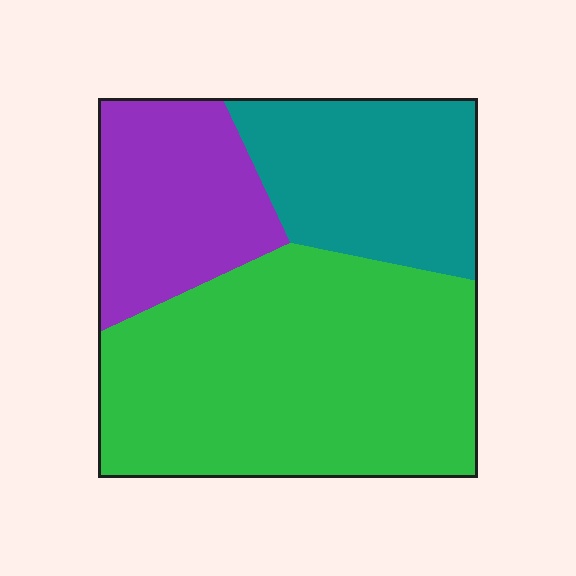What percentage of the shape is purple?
Purple takes up between a sixth and a third of the shape.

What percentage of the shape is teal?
Teal takes up about one quarter (1/4) of the shape.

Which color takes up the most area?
Green, at roughly 55%.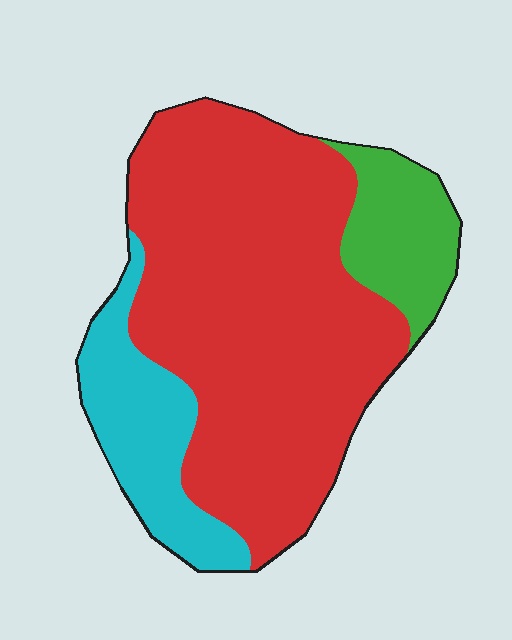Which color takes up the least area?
Green, at roughly 15%.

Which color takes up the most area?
Red, at roughly 70%.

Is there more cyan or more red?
Red.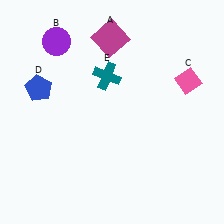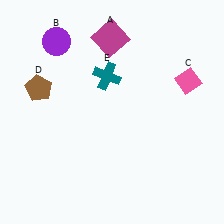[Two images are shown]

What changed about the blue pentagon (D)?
In Image 1, D is blue. In Image 2, it changed to brown.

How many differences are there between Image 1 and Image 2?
There is 1 difference between the two images.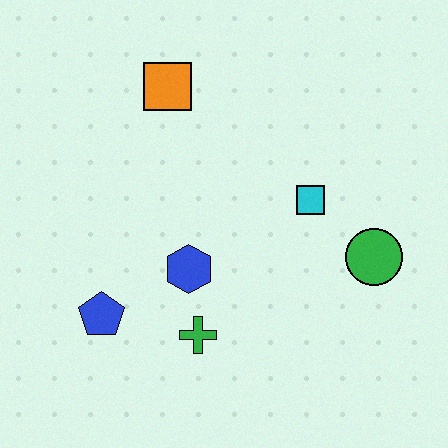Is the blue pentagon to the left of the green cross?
Yes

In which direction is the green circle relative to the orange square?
The green circle is to the right of the orange square.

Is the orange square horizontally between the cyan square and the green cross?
No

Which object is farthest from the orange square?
The green circle is farthest from the orange square.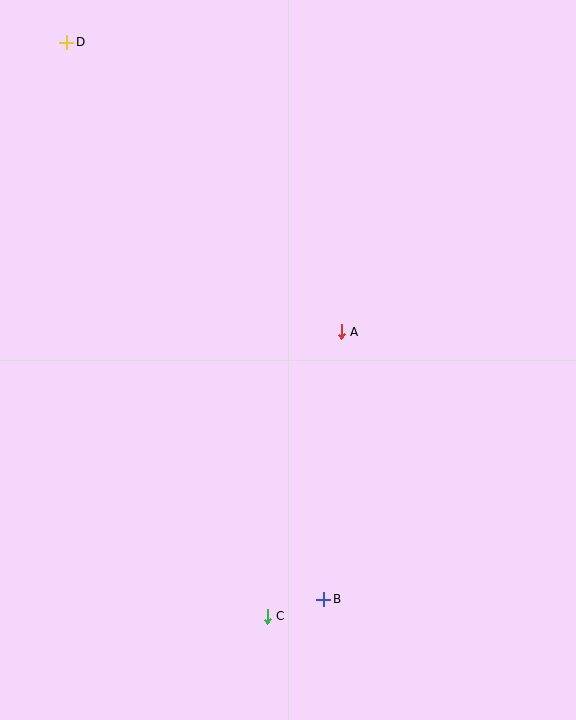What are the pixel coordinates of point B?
Point B is at (324, 599).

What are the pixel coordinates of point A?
Point A is at (341, 332).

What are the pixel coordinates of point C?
Point C is at (267, 616).